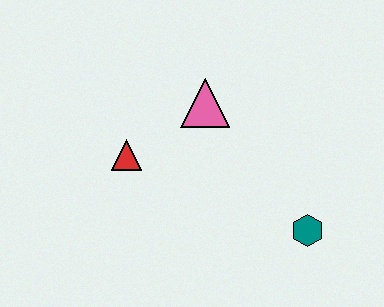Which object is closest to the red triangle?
The pink triangle is closest to the red triangle.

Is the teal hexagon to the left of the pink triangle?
No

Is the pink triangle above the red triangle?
Yes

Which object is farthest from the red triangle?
The teal hexagon is farthest from the red triangle.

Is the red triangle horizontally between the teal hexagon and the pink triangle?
No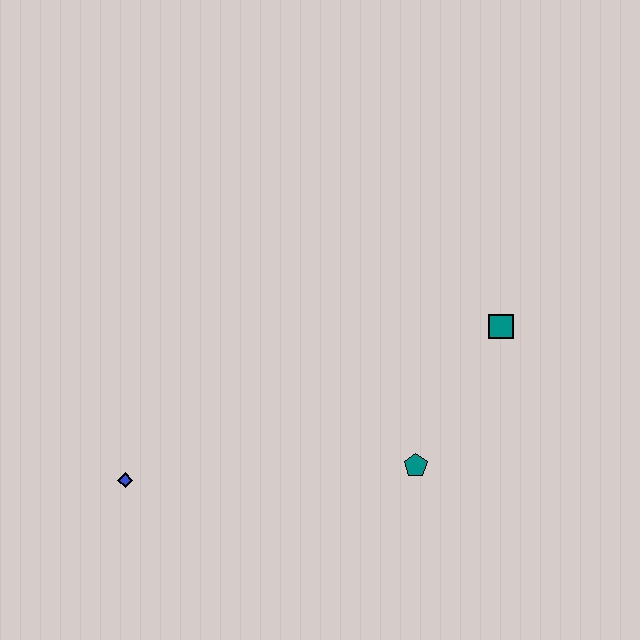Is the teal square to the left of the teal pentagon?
No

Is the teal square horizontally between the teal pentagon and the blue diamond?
No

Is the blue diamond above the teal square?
No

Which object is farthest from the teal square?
The blue diamond is farthest from the teal square.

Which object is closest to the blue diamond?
The teal pentagon is closest to the blue diamond.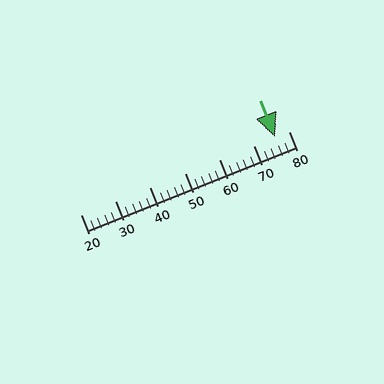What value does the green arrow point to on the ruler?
The green arrow points to approximately 76.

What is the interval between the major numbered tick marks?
The major tick marks are spaced 10 units apart.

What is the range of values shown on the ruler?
The ruler shows values from 20 to 80.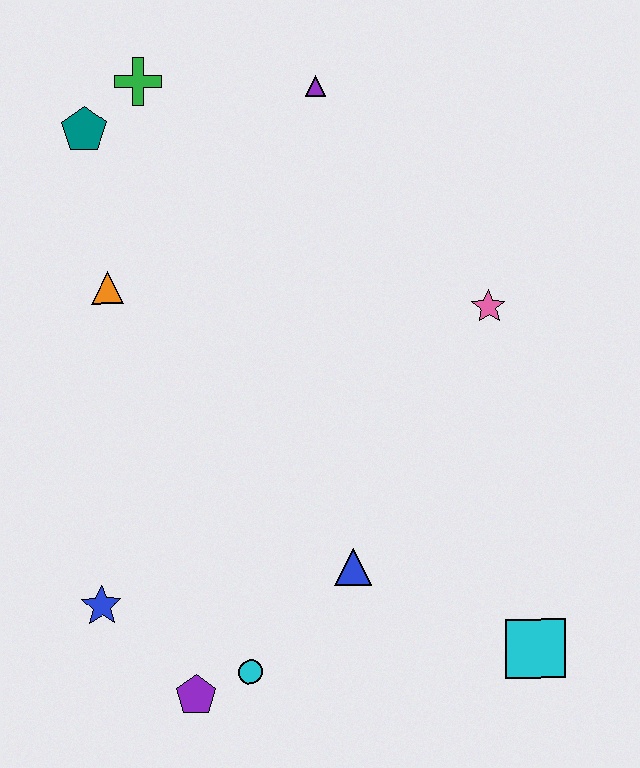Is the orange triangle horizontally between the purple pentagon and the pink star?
No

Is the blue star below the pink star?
Yes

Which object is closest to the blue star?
The purple pentagon is closest to the blue star.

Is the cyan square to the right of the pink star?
Yes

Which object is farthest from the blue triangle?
The green cross is farthest from the blue triangle.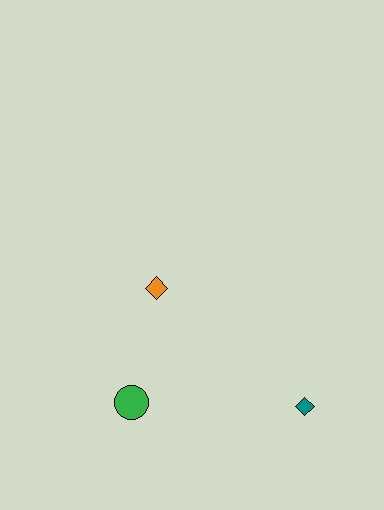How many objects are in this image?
There are 3 objects.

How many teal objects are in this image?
There is 1 teal object.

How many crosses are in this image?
There are no crosses.